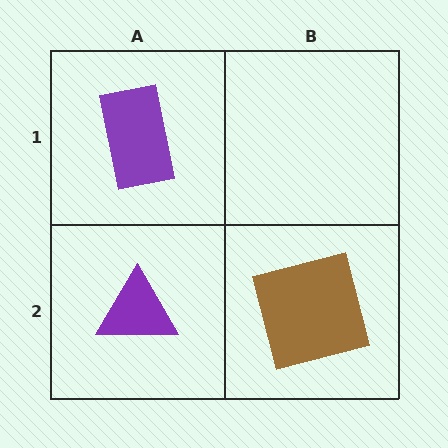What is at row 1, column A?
A purple rectangle.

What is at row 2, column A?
A purple triangle.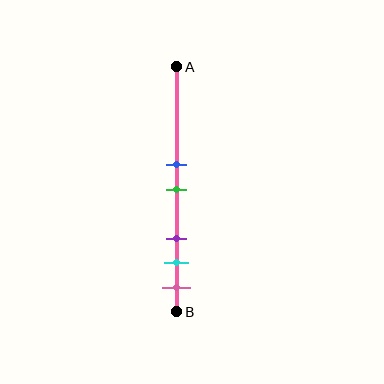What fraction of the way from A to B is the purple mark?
The purple mark is approximately 70% (0.7) of the way from A to B.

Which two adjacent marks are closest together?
The blue and green marks are the closest adjacent pair.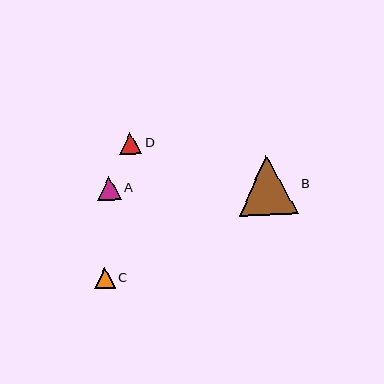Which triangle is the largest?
Triangle B is the largest with a size of approximately 60 pixels.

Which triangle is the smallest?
Triangle C is the smallest with a size of approximately 20 pixels.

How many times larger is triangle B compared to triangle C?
Triangle B is approximately 2.9 times the size of triangle C.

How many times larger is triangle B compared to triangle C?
Triangle B is approximately 2.9 times the size of triangle C.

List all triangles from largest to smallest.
From largest to smallest: B, A, D, C.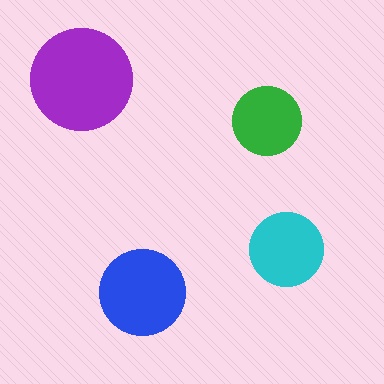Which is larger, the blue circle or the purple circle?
The purple one.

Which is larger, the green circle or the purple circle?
The purple one.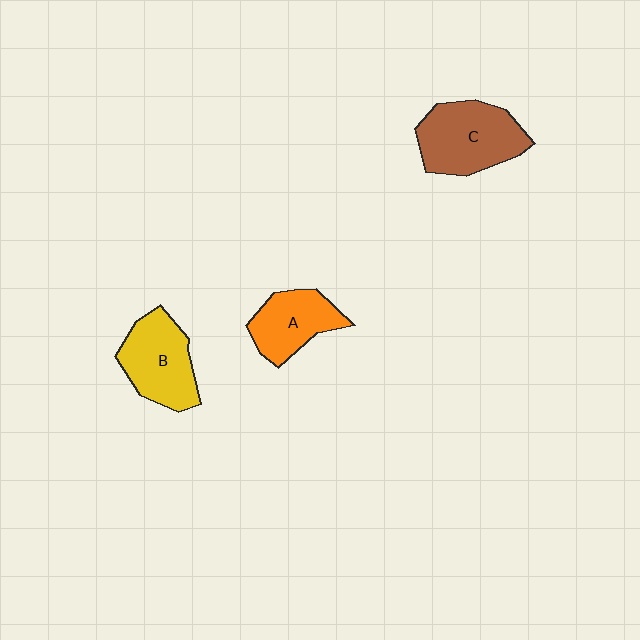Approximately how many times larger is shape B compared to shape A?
Approximately 1.2 times.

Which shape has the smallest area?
Shape A (orange).